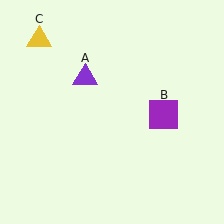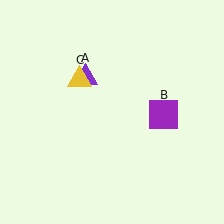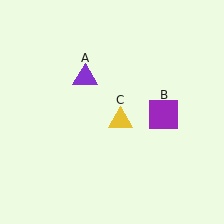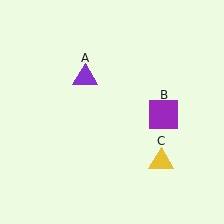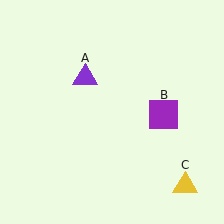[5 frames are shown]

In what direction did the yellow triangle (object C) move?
The yellow triangle (object C) moved down and to the right.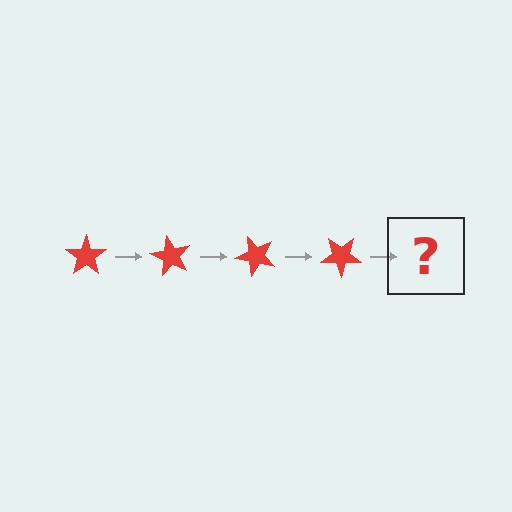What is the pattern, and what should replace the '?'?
The pattern is that the star rotates 60 degrees each step. The '?' should be a red star rotated 240 degrees.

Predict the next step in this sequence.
The next step is a red star rotated 240 degrees.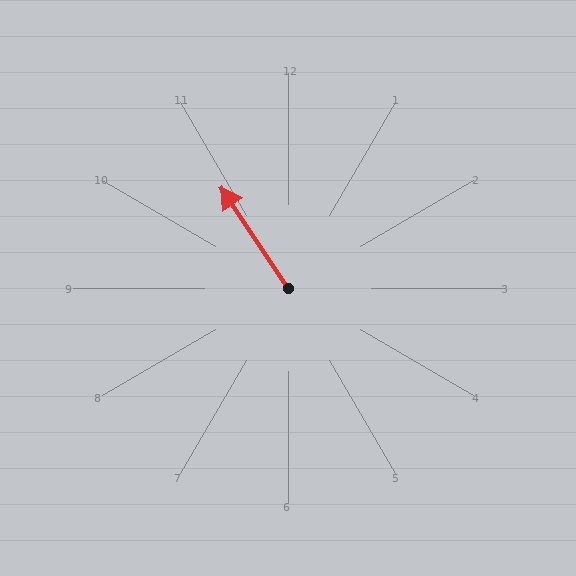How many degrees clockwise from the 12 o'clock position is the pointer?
Approximately 326 degrees.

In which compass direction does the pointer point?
Northwest.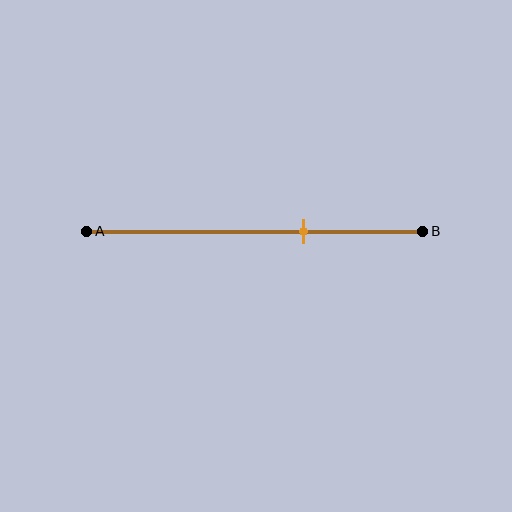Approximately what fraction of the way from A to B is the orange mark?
The orange mark is approximately 65% of the way from A to B.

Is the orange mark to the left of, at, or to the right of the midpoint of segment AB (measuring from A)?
The orange mark is to the right of the midpoint of segment AB.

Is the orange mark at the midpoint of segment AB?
No, the mark is at about 65% from A, not at the 50% midpoint.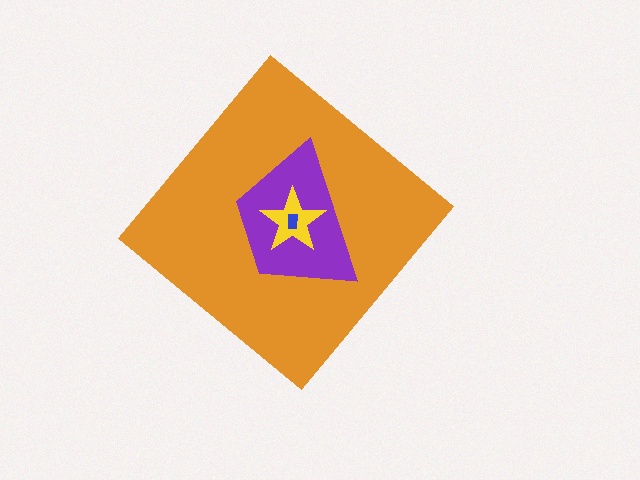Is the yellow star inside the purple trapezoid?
Yes.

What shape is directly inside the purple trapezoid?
The yellow star.